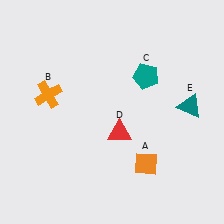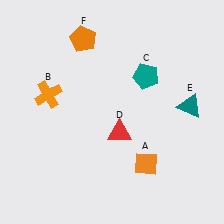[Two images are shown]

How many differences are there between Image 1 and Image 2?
There is 1 difference between the two images.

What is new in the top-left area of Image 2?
An orange pentagon (F) was added in the top-left area of Image 2.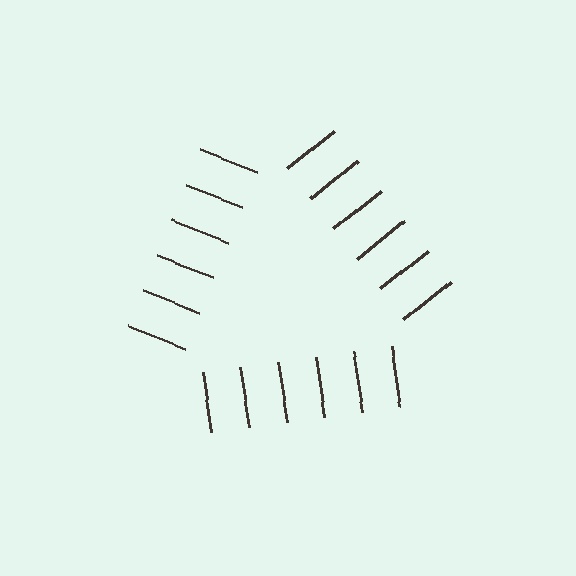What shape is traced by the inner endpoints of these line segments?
An illusory triangle — the line segments terminate on its edges but no continuous stroke is drawn.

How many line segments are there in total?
18 — 6 along each of the 3 edges.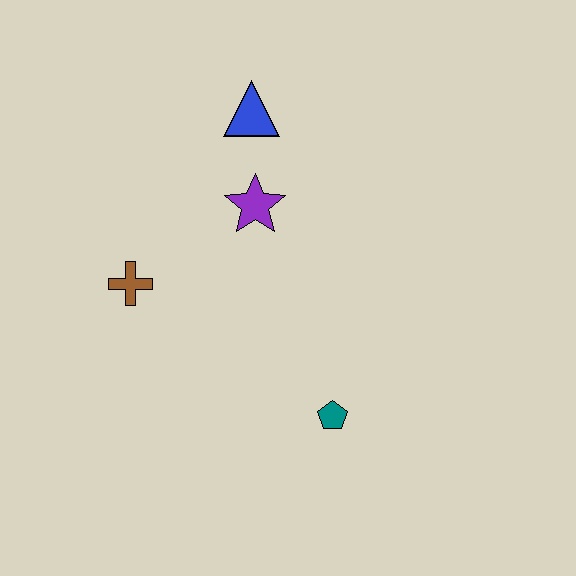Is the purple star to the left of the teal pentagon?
Yes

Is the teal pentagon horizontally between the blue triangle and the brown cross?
No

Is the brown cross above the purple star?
No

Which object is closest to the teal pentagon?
The purple star is closest to the teal pentagon.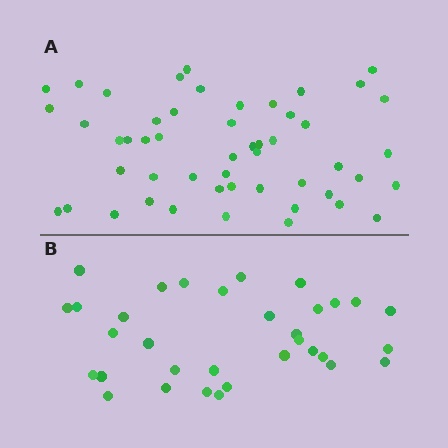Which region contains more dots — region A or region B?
Region A (the top region) has more dots.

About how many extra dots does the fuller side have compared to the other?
Region A has approximately 20 more dots than region B.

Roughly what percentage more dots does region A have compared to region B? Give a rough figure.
About 55% more.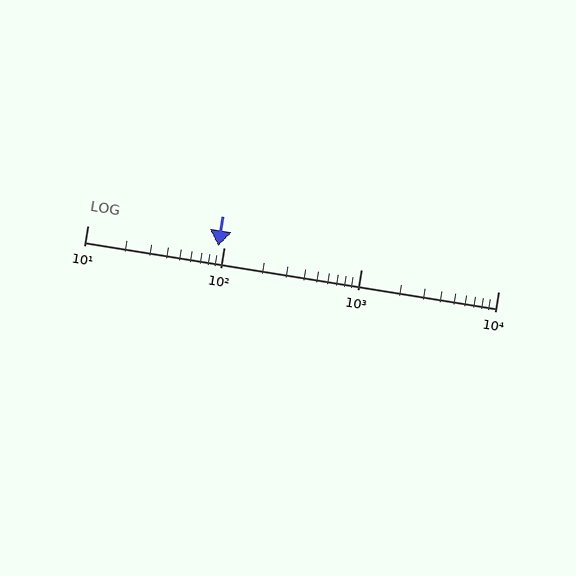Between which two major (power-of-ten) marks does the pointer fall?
The pointer is between 10 and 100.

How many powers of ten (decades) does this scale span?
The scale spans 3 decades, from 10 to 10000.